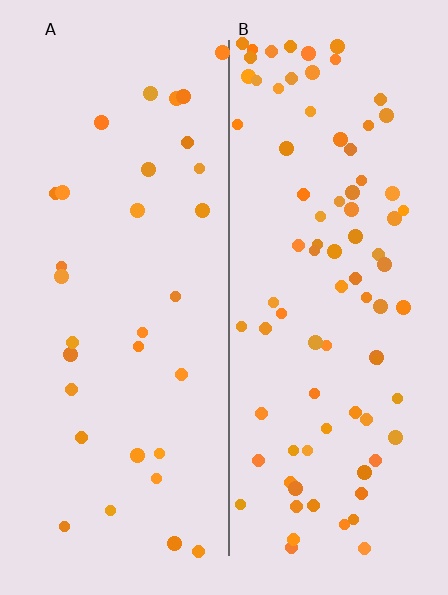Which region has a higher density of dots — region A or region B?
B (the right).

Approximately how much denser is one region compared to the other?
Approximately 2.6× — region B over region A.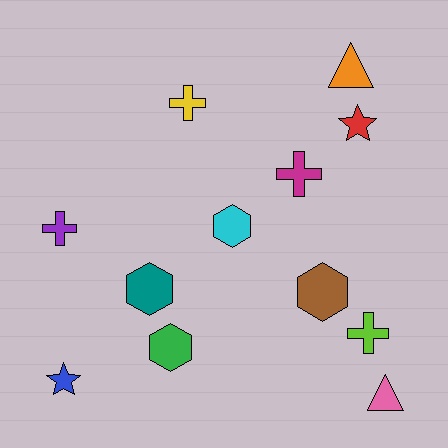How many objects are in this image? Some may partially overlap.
There are 12 objects.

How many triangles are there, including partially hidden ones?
There are 2 triangles.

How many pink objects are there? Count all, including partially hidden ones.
There is 1 pink object.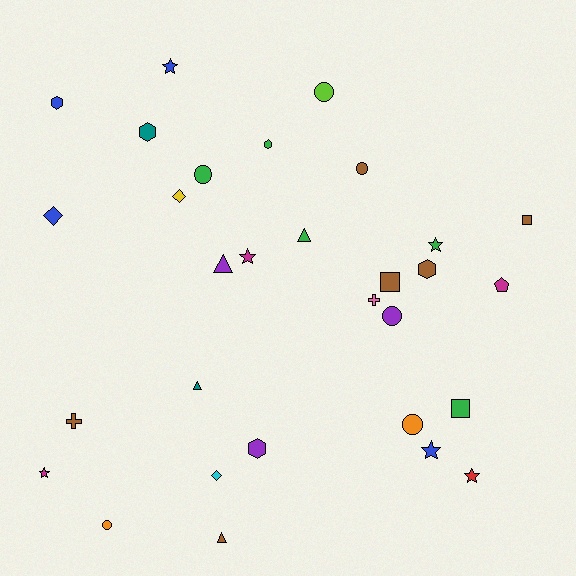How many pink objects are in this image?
There is 1 pink object.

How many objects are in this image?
There are 30 objects.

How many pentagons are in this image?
There is 1 pentagon.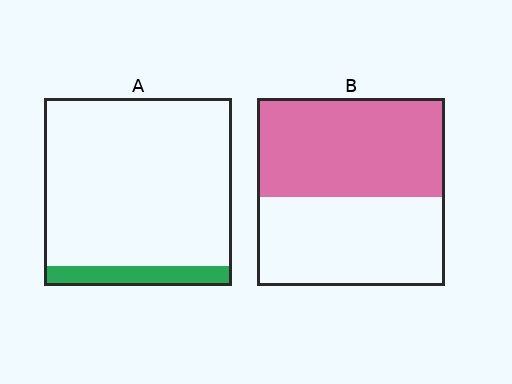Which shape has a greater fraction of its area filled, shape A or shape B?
Shape B.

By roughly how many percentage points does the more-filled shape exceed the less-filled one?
By roughly 40 percentage points (B over A).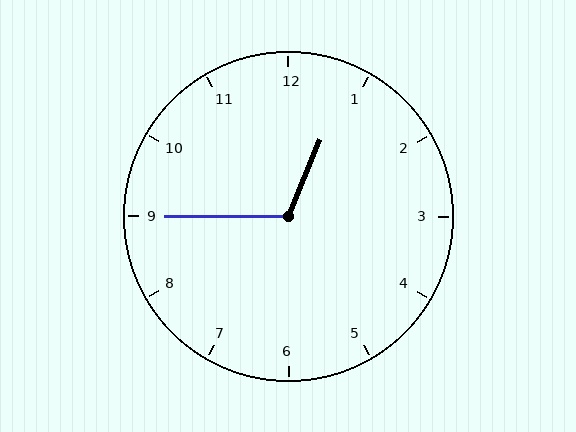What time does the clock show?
12:45.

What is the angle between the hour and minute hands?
Approximately 112 degrees.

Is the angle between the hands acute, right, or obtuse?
It is obtuse.